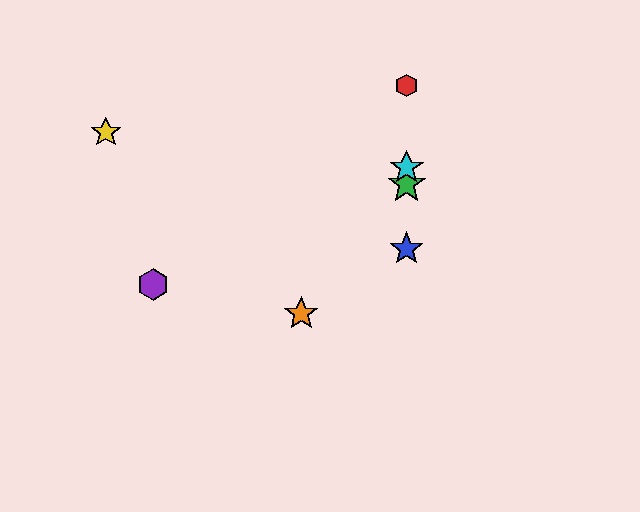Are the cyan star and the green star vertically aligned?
Yes, both are at x≈407.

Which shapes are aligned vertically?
The red hexagon, the blue star, the green star, the cyan star are aligned vertically.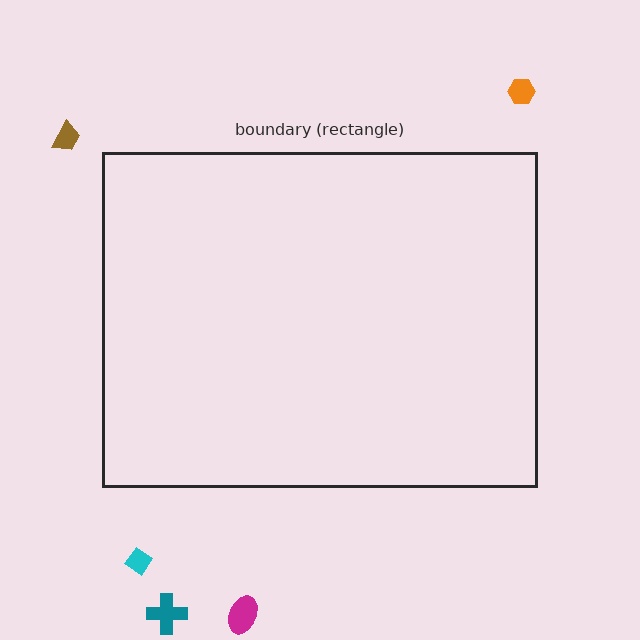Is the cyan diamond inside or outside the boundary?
Outside.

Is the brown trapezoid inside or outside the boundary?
Outside.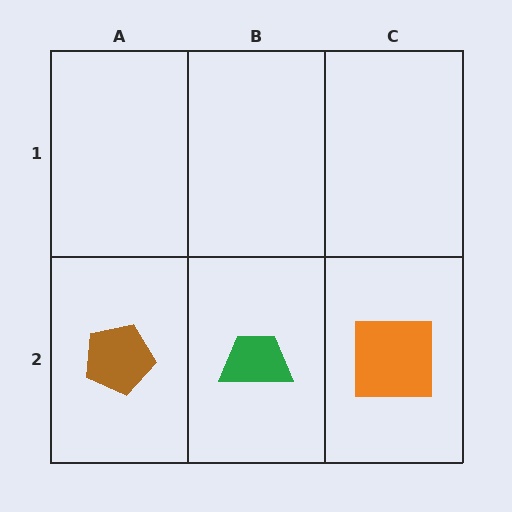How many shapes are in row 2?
3 shapes.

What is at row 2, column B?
A green trapezoid.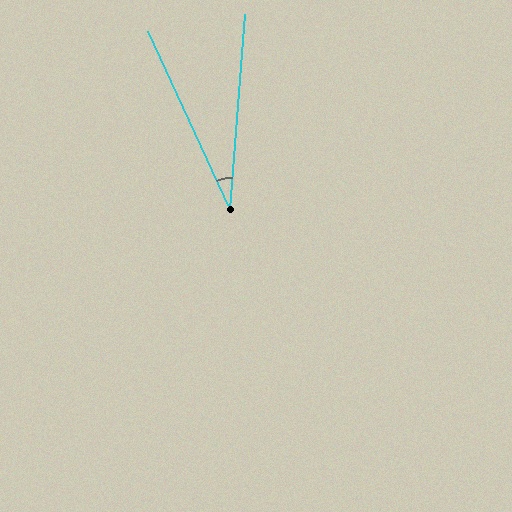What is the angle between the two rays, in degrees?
Approximately 29 degrees.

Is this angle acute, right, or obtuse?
It is acute.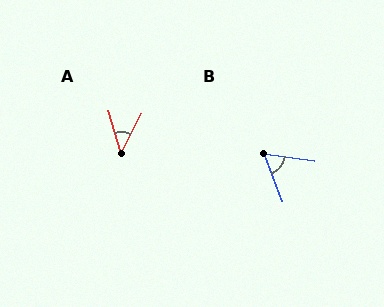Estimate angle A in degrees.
Approximately 43 degrees.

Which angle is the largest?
B, at approximately 61 degrees.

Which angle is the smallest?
A, at approximately 43 degrees.